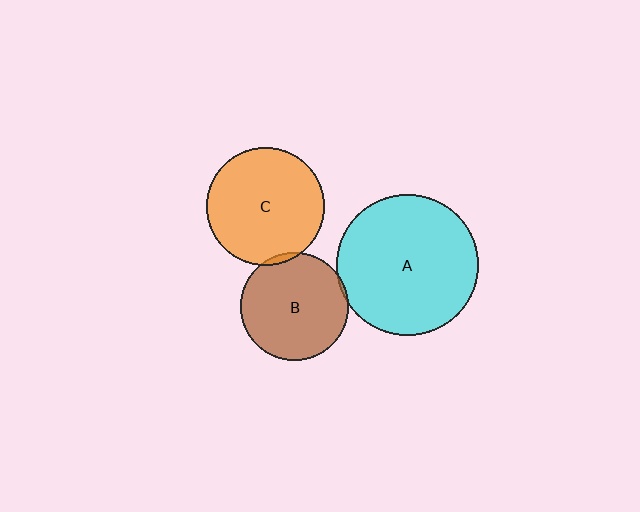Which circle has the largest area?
Circle A (cyan).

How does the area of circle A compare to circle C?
Approximately 1.5 times.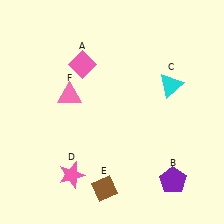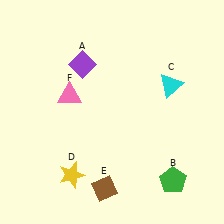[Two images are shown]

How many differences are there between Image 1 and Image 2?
There are 3 differences between the two images.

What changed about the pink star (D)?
In Image 1, D is pink. In Image 2, it changed to yellow.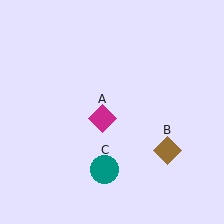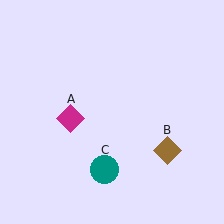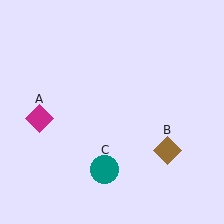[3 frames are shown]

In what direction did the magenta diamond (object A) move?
The magenta diamond (object A) moved left.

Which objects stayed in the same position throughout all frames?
Brown diamond (object B) and teal circle (object C) remained stationary.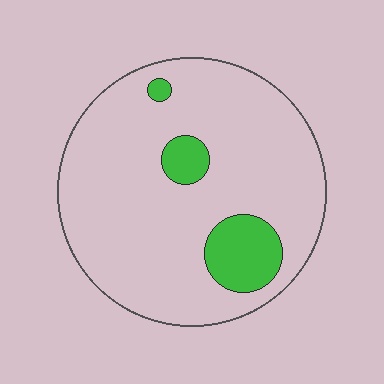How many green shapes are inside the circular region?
3.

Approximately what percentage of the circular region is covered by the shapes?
Approximately 15%.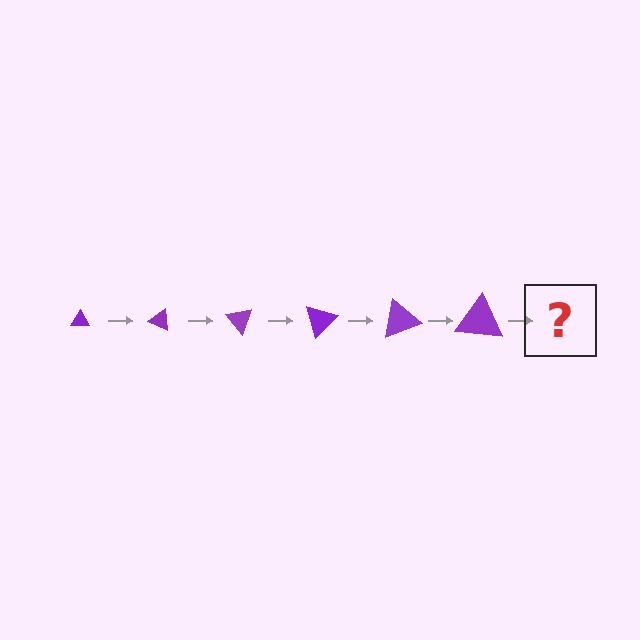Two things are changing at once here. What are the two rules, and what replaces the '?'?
The two rules are that the triangle grows larger each step and it rotates 25 degrees each step. The '?' should be a triangle, larger than the previous one and rotated 150 degrees from the start.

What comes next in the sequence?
The next element should be a triangle, larger than the previous one and rotated 150 degrees from the start.